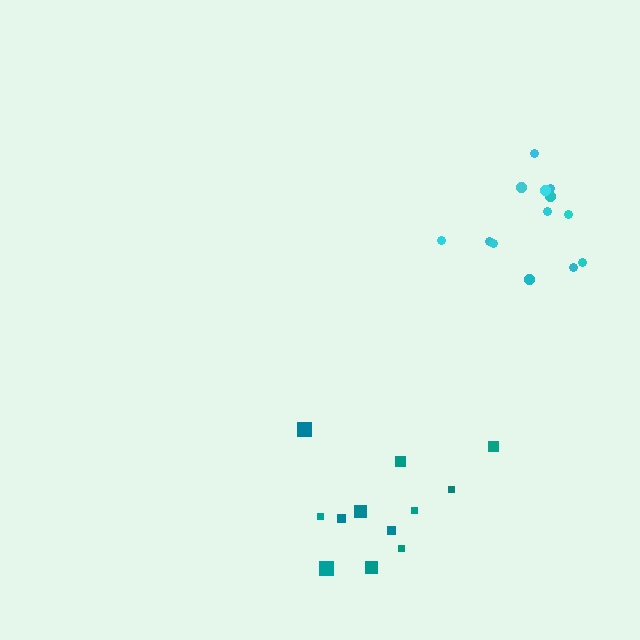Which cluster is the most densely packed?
Cyan.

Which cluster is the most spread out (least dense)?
Teal.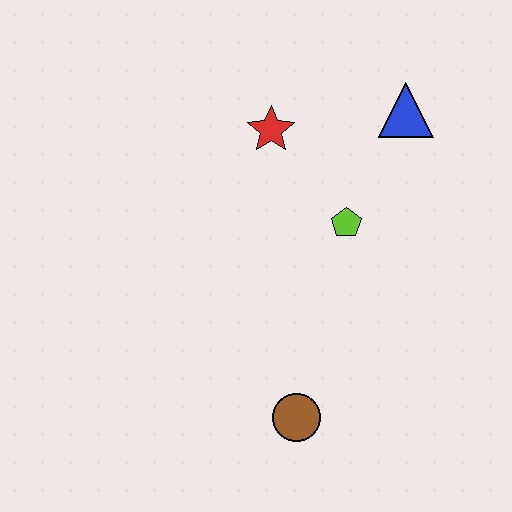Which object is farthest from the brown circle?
The blue triangle is farthest from the brown circle.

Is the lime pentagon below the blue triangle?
Yes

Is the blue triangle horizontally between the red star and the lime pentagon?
No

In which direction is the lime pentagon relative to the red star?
The lime pentagon is below the red star.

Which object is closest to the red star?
The lime pentagon is closest to the red star.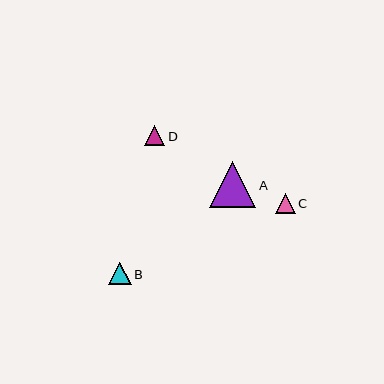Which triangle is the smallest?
Triangle C is the smallest with a size of approximately 20 pixels.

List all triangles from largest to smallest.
From largest to smallest: A, B, D, C.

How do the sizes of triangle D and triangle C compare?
Triangle D and triangle C are approximately the same size.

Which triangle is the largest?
Triangle A is the largest with a size of approximately 46 pixels.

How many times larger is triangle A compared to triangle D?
Triangle A is approximately 2.2 times the size of triangle D.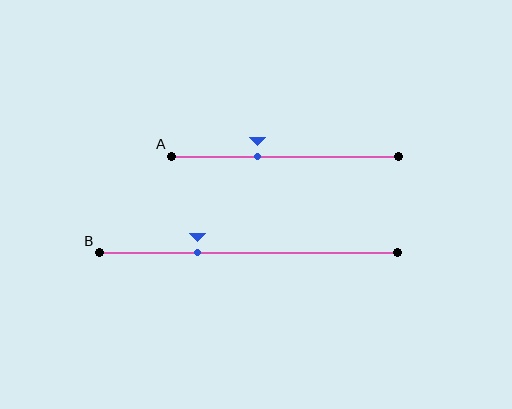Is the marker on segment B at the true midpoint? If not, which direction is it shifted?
No, the marker on segment B is shifted to the left by about 17% of the segment length.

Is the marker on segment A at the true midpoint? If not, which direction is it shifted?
No, the marker on segment A is shifted to the left by about 12% of the segment length.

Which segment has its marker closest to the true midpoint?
Segment A has its marker closest to the true midpoint.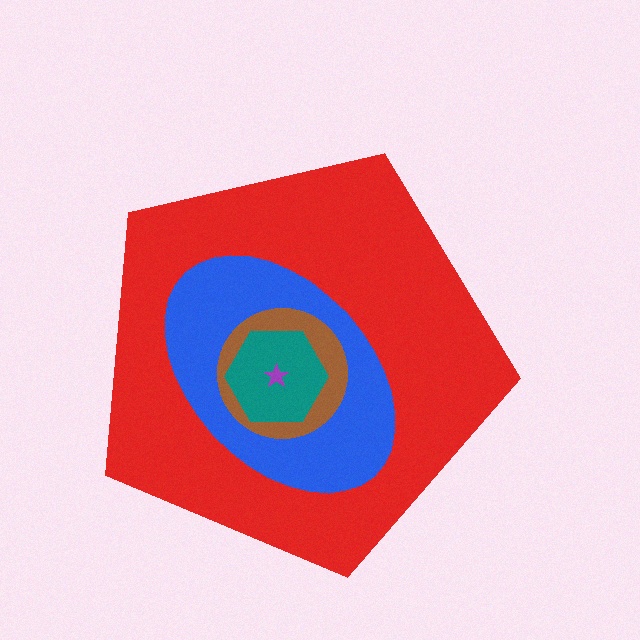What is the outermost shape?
The red pentagon.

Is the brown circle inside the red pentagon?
Yes.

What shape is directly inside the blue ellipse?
The brown circle.